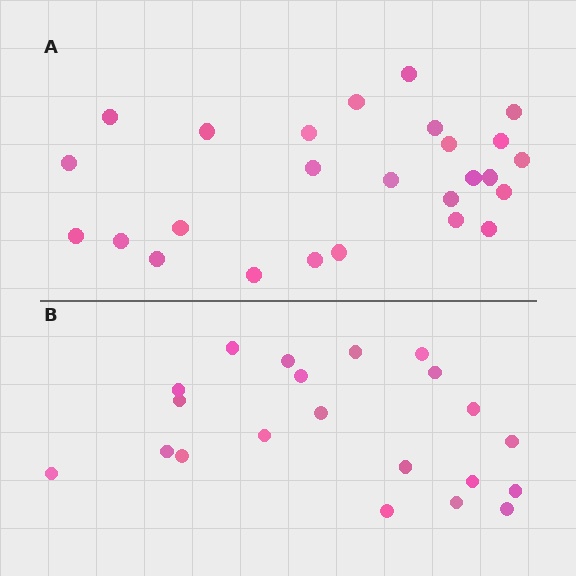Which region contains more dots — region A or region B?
Region A (the top region) has more dots.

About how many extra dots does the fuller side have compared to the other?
Region A has about 5 more dots than region B.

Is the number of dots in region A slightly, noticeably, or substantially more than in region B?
Region A has only slightly more — the two regions are fairly close. The ratio is roughly 1.2 to 1.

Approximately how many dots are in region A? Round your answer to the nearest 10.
About 30 dots. (The exact count is 26, which rounds to 30.)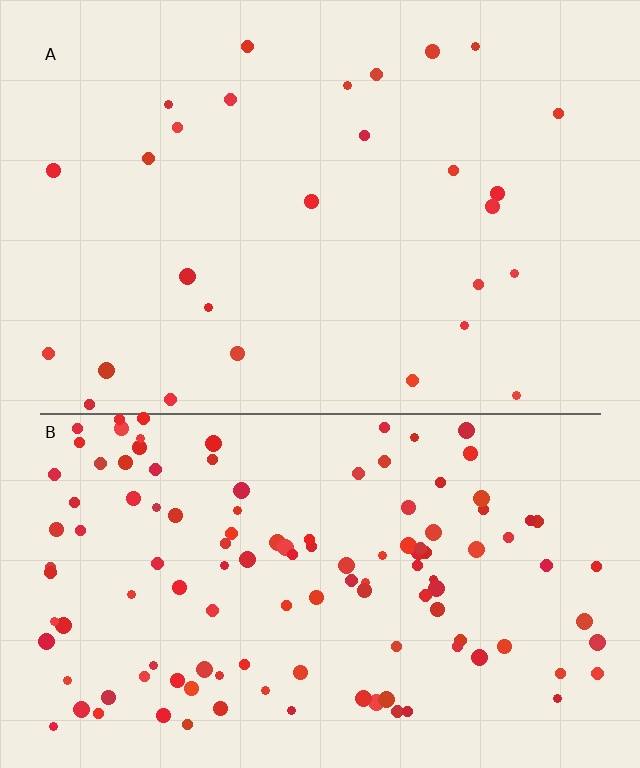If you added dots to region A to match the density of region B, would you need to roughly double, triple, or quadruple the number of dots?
Approximately quadruple.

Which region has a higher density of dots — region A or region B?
B (the bottom).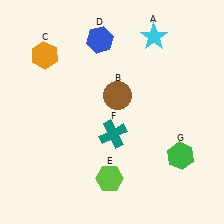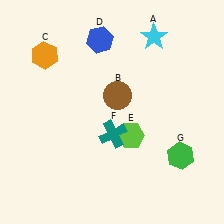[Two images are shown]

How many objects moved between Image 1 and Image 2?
1 object moved between the two images.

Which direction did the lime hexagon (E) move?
The lime hexagon (E) moved up.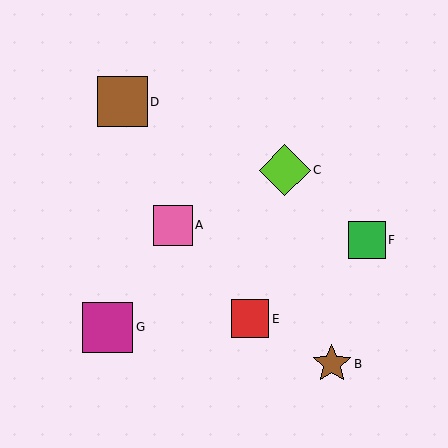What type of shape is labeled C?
Shape C is a lime diamond.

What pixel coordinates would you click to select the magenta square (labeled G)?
Click at (108, 327) to select the magenta square G.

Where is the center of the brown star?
The center of the brown star is at (332, 364).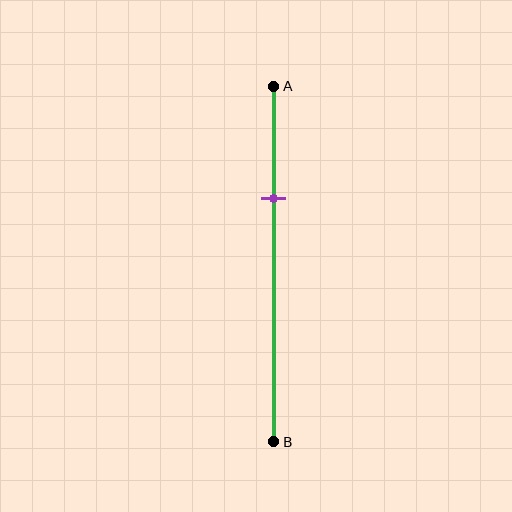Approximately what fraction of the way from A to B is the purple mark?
The purple mark is approximately 30% of the way from A to B.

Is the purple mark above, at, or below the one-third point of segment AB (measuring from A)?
The purple mark is approximately at the one-third point of segment AB.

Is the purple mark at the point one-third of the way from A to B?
Yes, the mark is approximately at the one-third point.